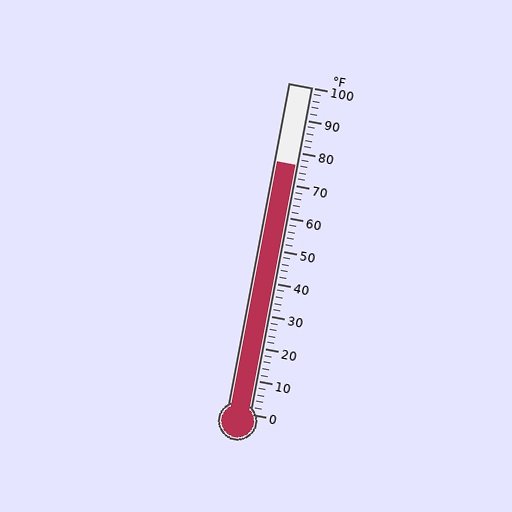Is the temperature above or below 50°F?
The temperature is above 50°F.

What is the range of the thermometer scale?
The thermometer scale ranges from 0°F to 100°F.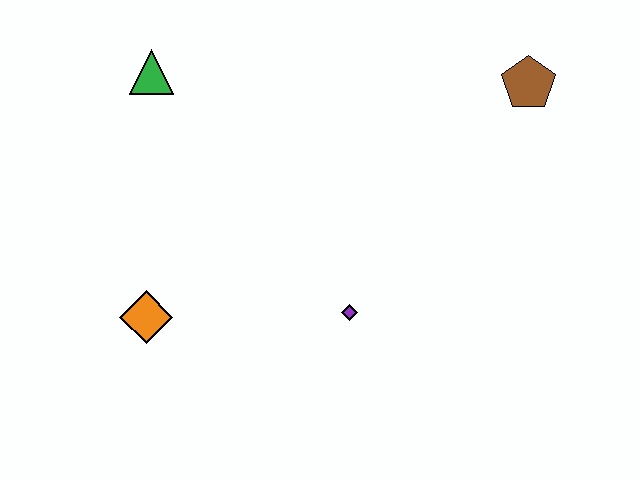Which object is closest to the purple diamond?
The orange diamond is closest to the purple diamond.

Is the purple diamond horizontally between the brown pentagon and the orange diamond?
Yes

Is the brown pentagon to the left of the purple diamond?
No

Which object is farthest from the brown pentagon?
The orange diamond is farthest from the brown pentagon.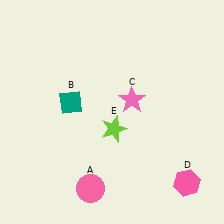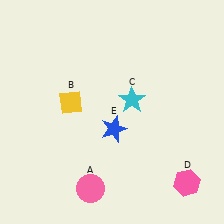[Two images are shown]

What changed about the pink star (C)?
In Image 1, C is pink. In Image 2, it changed to cyan.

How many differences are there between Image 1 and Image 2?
There are 3 differences between the two images.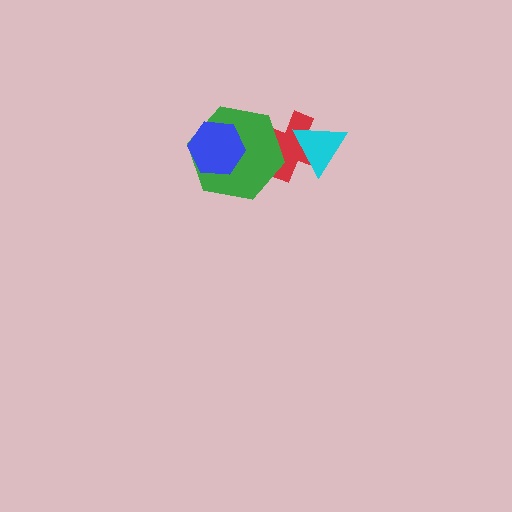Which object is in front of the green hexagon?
The blue hexagon is in front of the green hexagon.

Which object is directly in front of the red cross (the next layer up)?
The cyan triangle is directly in front of the red cross.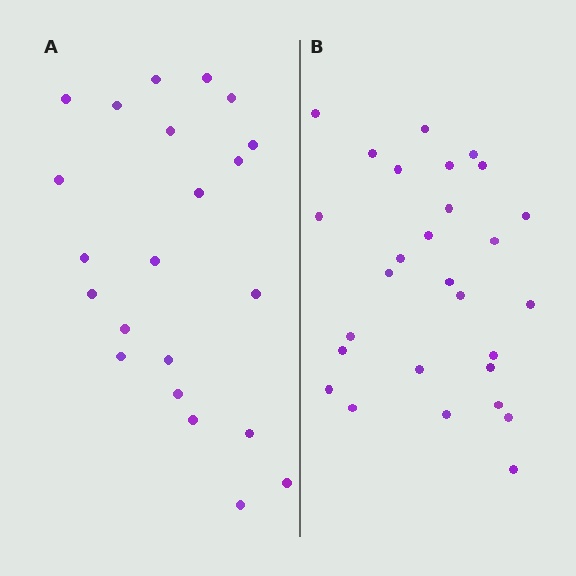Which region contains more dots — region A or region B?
Region B (the right region) has more dots.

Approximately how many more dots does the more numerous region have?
Region B has about 6 more dots than region A.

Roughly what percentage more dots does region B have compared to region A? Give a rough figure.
About 25% more.